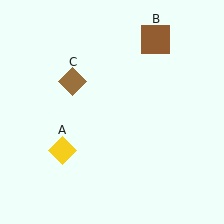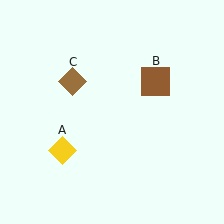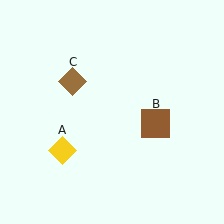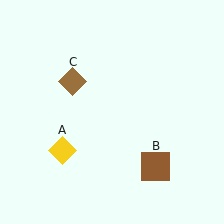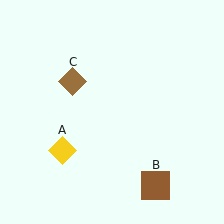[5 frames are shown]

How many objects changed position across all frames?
1 object changed position: brown square (object B).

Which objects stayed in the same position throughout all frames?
Yellow diamond (object A) and brown diamond (object C) remained stationary.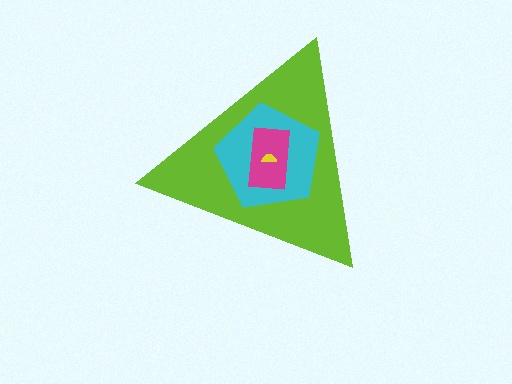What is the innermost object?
The yellow semicircle.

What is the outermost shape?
The lime triangle.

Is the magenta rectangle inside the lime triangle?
Yes.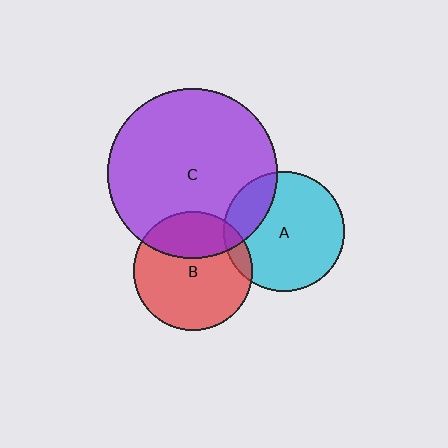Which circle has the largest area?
Circle C (purple).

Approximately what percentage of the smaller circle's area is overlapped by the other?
Approximately 30%.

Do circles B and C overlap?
Yes.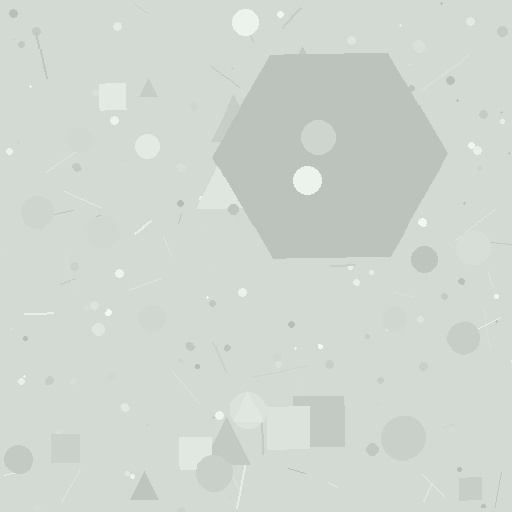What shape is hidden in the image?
A hexagon is hidden in the image.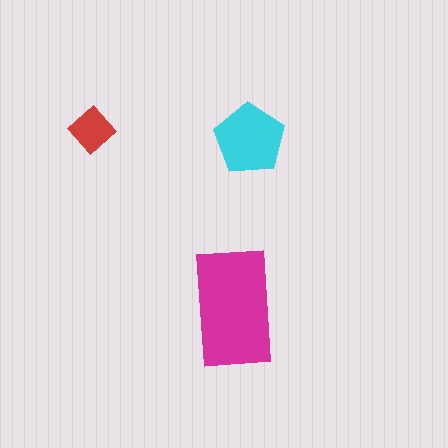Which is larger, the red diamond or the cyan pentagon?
The cyan pentagon.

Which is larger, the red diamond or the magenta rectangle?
The magenta rectangle.